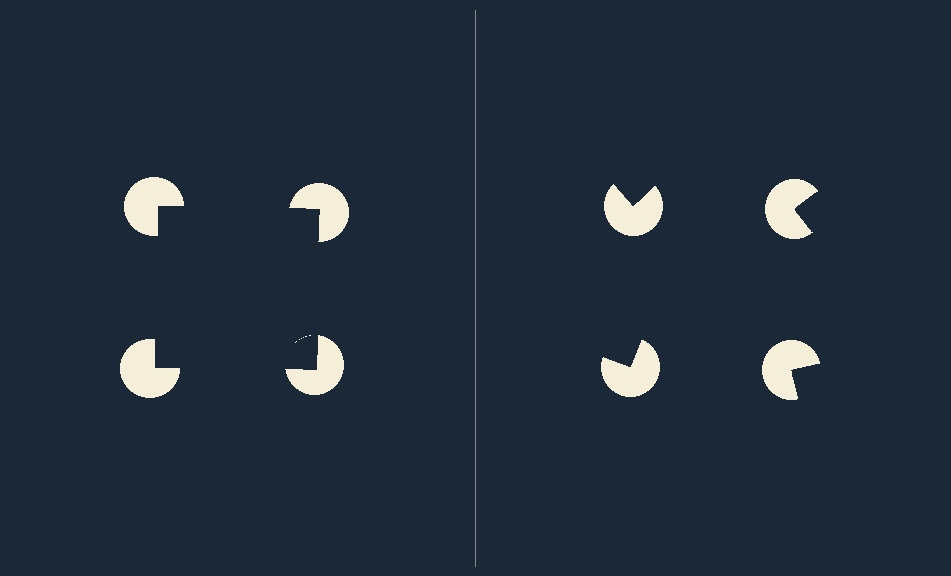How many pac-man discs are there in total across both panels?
8 — 4 on each side.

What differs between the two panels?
The pac-man discs are positioned identically on both sides; only the wedge orientations differ. On the left they align to a square; on the right they are misaligned.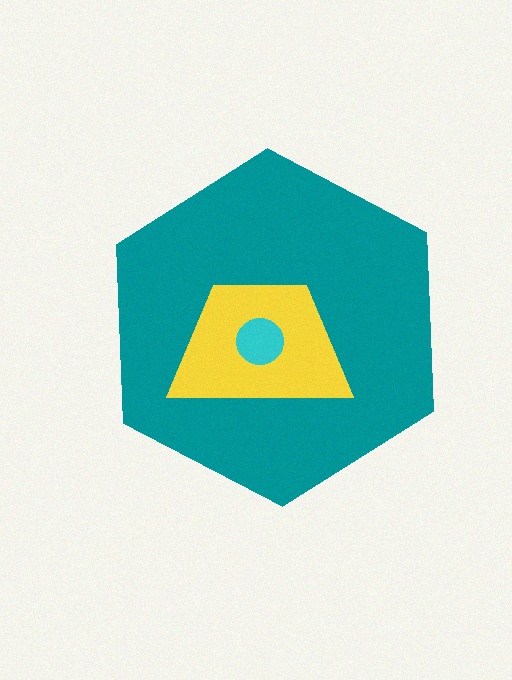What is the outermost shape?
The teal hexagon.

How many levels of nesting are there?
3.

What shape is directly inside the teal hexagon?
The yellow trapezoid.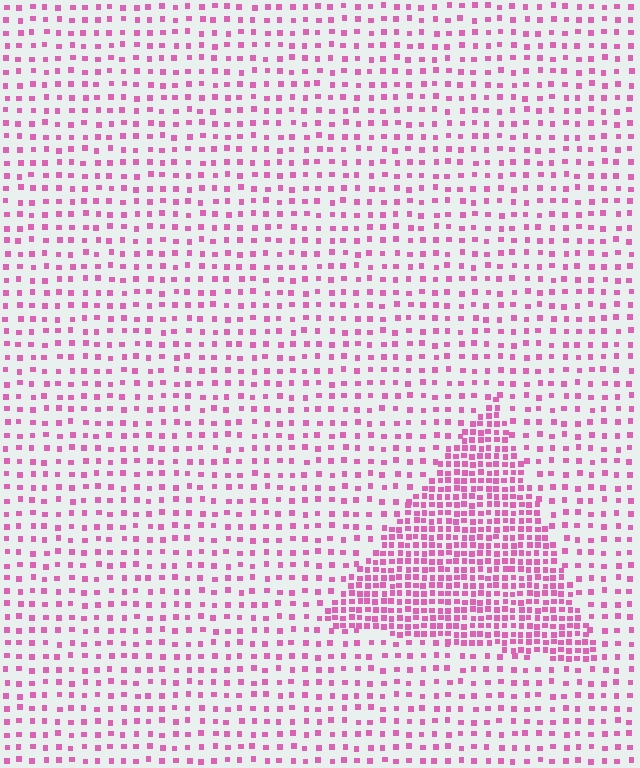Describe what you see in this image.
The image contains small pink elements arranged at two different densities. A triangle-shaped region is visible where the elements are more densely packed than the surrounding area.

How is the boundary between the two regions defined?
The boundary is defined by a change in element density (approximately 2.6x ratio). All elements are the same color, size, and shape.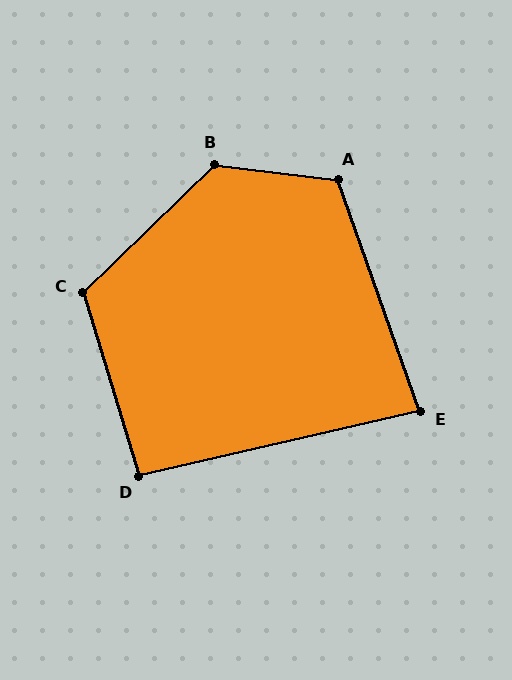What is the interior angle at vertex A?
Approximately 117 degrees (obtuse).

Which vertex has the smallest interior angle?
E, at approximately 83 degrees.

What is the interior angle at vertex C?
Approximately 117 degrees (obtuse).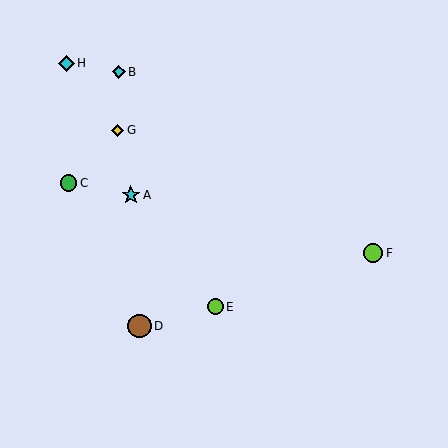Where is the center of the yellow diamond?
The center of the yellow diamond is at (118, 130).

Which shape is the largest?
The brown circle (labeled D) is the largest.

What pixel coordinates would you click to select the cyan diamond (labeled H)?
Click at (66, 63) to select the cyan diamond H.